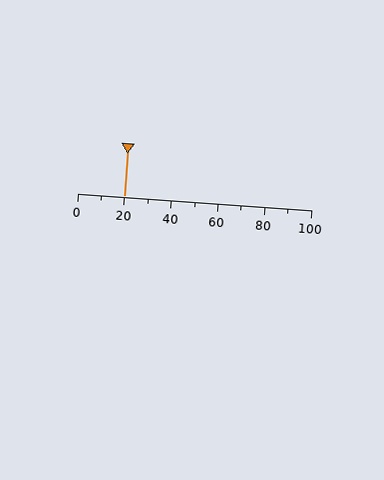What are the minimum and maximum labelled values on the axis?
The axis runs from 0 to 100.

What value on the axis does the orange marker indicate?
The marker indicates approximately 20.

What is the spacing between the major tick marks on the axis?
The major ticks are spaced 20 apart.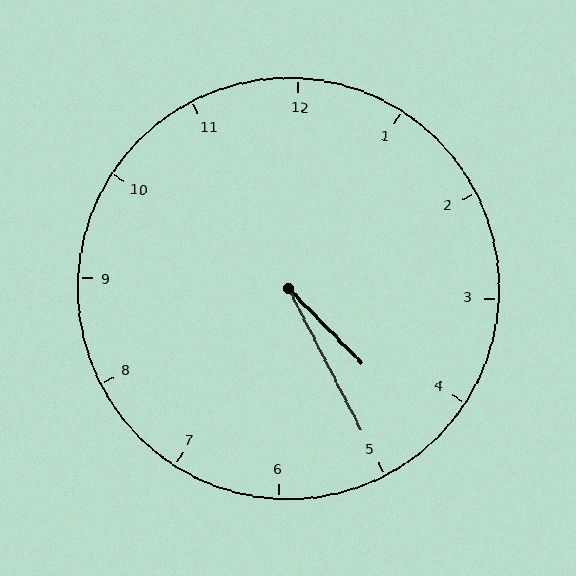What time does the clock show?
4:25.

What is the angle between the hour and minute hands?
Approximately 18 degrees.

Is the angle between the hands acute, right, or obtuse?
It is acute.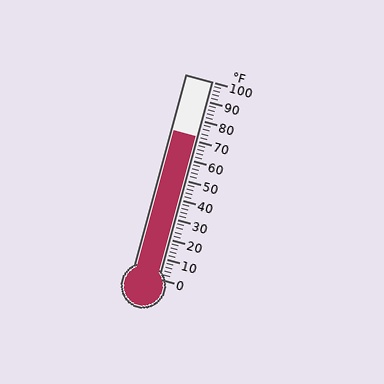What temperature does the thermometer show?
The thermometer shows approximately 72°F.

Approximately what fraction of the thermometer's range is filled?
The thermometer is filled to approximately 70% of its range.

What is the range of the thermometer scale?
The thermometer scale ranges from 0°F to 100°F.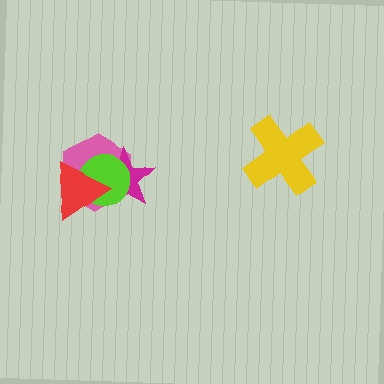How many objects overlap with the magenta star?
3 objects overlap with the magenta star.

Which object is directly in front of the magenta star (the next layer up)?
The lime circle is directly in front of the magenta star.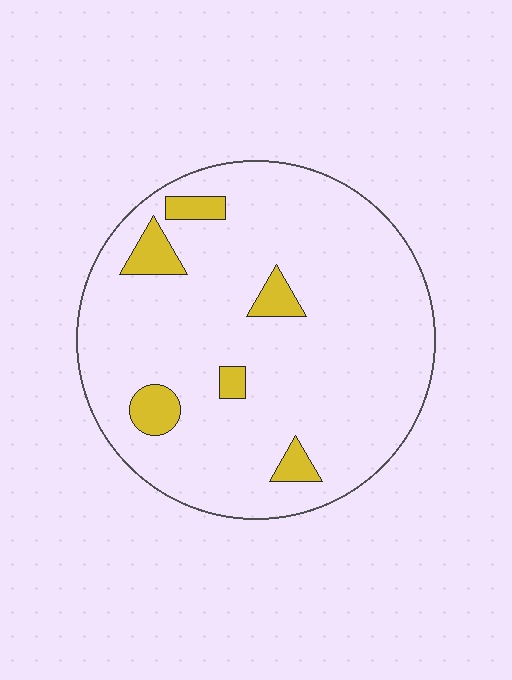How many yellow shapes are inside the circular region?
6.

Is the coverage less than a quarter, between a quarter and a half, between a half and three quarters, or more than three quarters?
Less than a quarter.